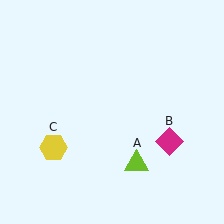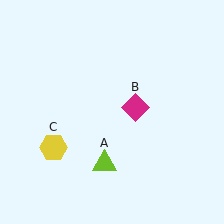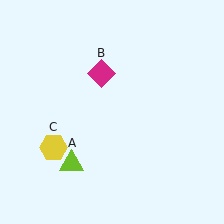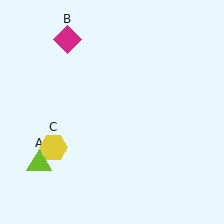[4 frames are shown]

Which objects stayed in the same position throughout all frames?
Yellow hexagon (object C) remained stationary.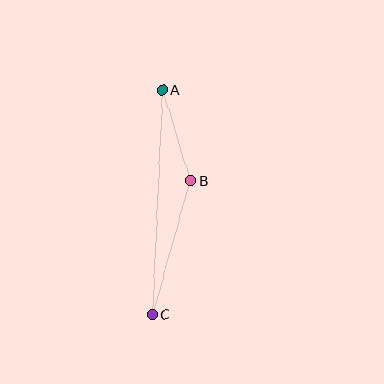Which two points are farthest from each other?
Points A and C are farthest from each other.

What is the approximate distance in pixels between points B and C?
The distance between B and C is approximately 139 pixels.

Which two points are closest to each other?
Points A and B are closest to each other.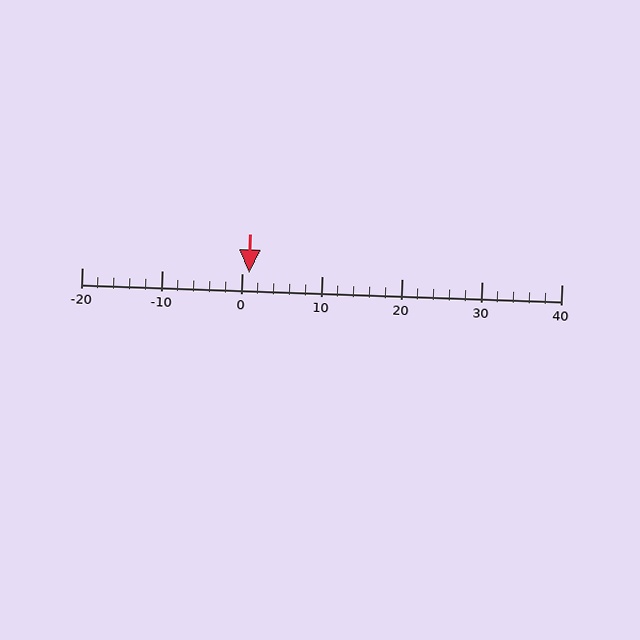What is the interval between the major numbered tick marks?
The major tick marks are spaced 10 units apart.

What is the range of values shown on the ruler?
The ruler shows values from -20 to 40.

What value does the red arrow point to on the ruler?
The red arrow points to approximately 1.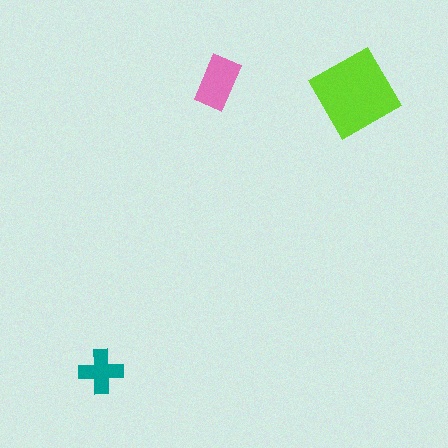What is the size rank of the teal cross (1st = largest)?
3rd.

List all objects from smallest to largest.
The teal cross, the pink rectangle, the lime diamond.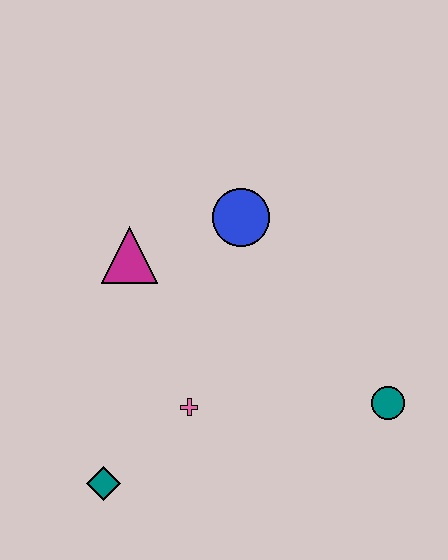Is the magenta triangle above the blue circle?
No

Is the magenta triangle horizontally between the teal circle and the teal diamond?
Yes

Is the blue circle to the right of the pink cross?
Yes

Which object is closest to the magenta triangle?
The blue circle is closest to the magenta triangle.